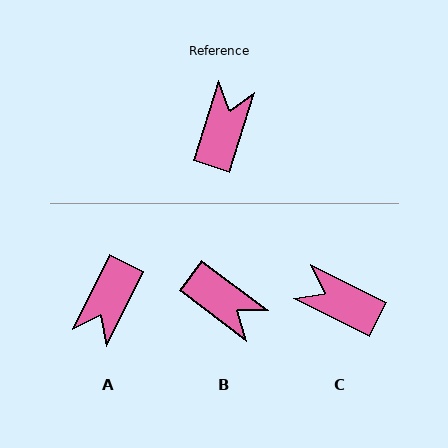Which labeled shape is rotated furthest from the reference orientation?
A, about 171 degrees away.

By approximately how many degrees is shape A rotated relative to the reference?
Approximately 171 degrees counter-clockwise.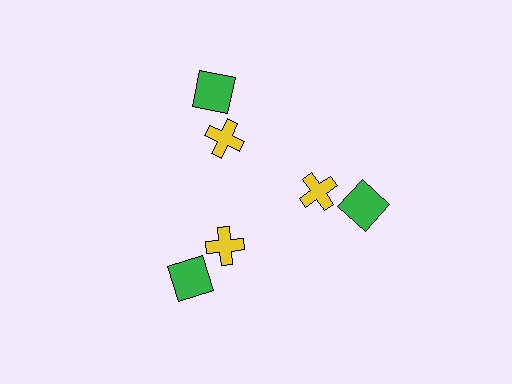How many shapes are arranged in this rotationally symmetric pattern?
There are 6 shapes, arranged in 3 groups of 2.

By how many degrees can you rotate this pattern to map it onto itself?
The pattern maps onto itself every 120 degrees of rotation.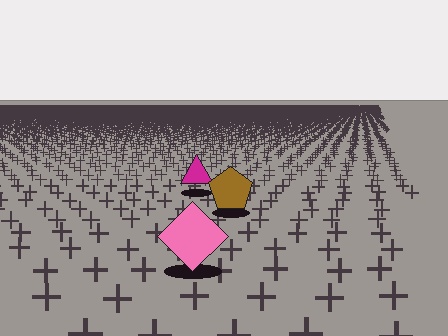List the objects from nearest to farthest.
From nearest to farthest: the pink diamond, the brown pentagon, the magenta triangle.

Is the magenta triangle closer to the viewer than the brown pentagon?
No. The brown pentagon is closer — you can tell from the texture gradient: the ground texture is coarser near it.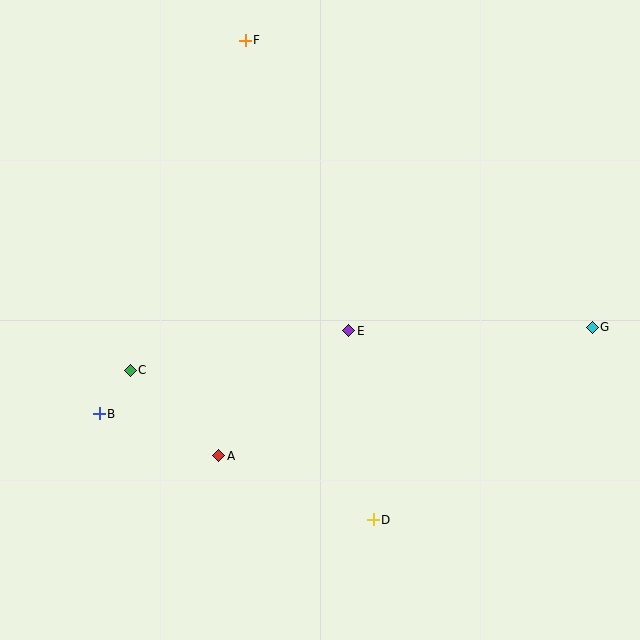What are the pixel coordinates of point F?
Point F is at (245, 40).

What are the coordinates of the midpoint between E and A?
The midpoint between E and A is at (284, 393).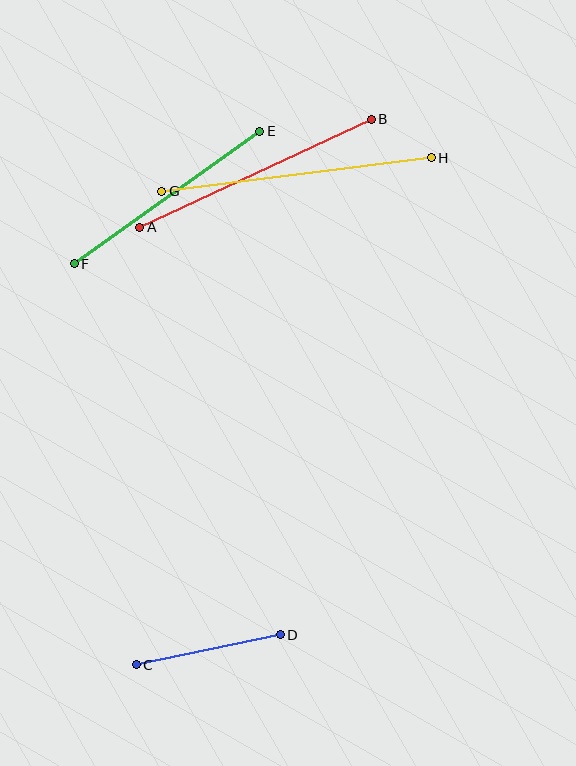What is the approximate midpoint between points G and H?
The midpoint is at approximately (296, 175) pixels.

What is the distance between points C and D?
The distance is approximately 147 pixels.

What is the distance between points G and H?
The distance is approximately 272 pixels.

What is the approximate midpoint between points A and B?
The midpoint is at approximately (256, 173) pixels.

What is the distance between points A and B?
The distance is approximately 255 pixels.